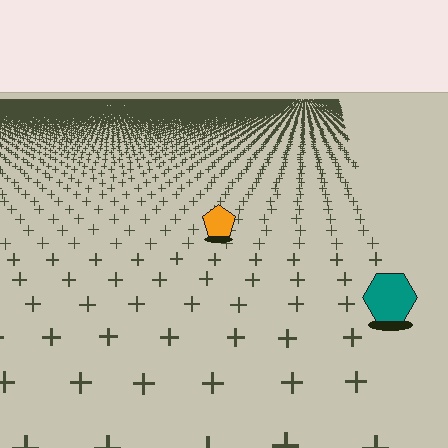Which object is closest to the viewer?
The teal hexagon is closest. The texture marks near it are larger and more spread out.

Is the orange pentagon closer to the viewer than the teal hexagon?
No. The teal hexagon is closer — you can tell from the texture gradient: the ground texture is coarser near it.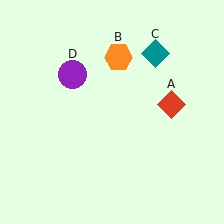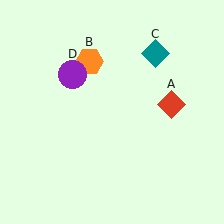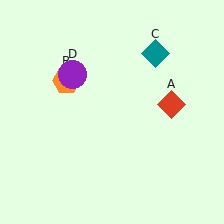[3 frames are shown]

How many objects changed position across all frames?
1 object changed position: orange hexagon (object B).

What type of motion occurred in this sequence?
The orange hexagon (object B) rotated counterclockwise around the center of the scene.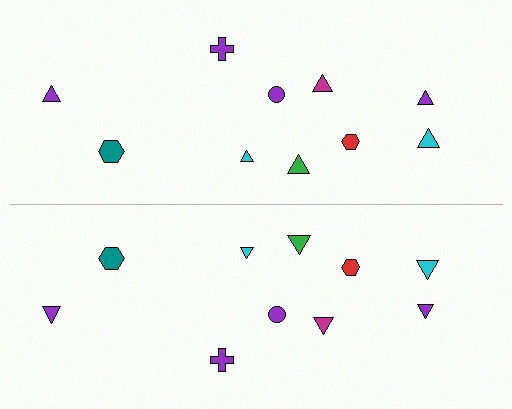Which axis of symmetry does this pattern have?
The pattern has a horizontal axis of symmetry running through the center of the image.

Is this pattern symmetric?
Yes, this pattern has bilateral (reflection) symmetry.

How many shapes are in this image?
There are 20 shapes in this image.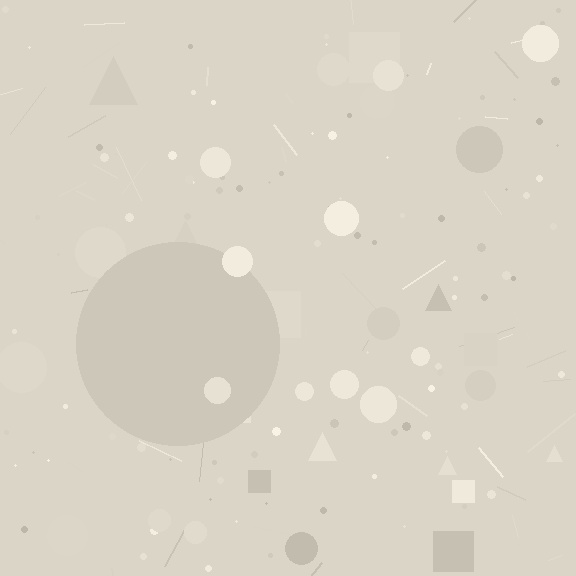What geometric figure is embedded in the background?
A circle is embedded in the background.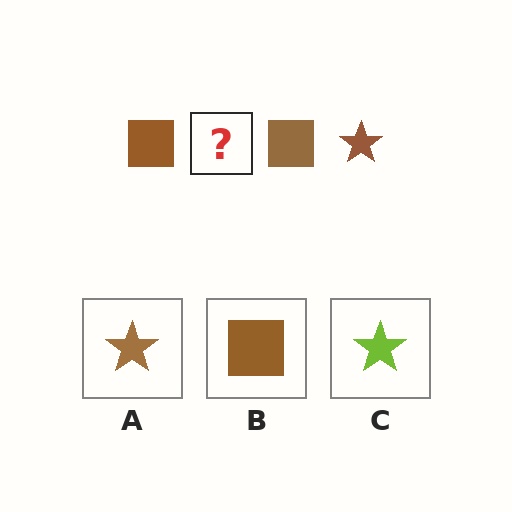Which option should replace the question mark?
Option A.